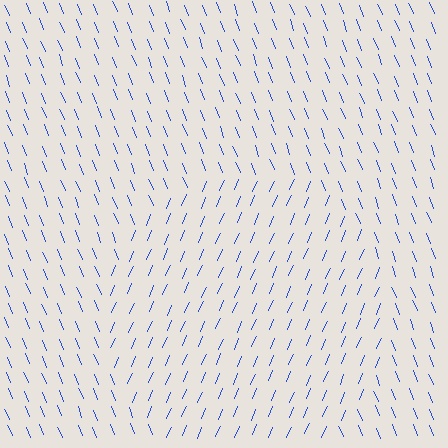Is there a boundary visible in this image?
Yes, there is a texture boundary formed by a change in line orientation.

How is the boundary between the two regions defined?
The boundary is defined purely by a change in line orientation (approximately 45 degrees difference). All lines are the same color and thickness.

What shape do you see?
I see a circle.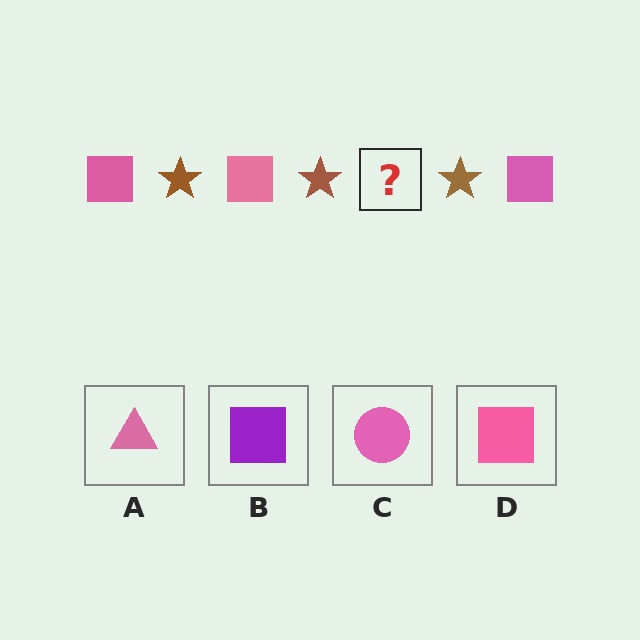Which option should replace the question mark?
Option D.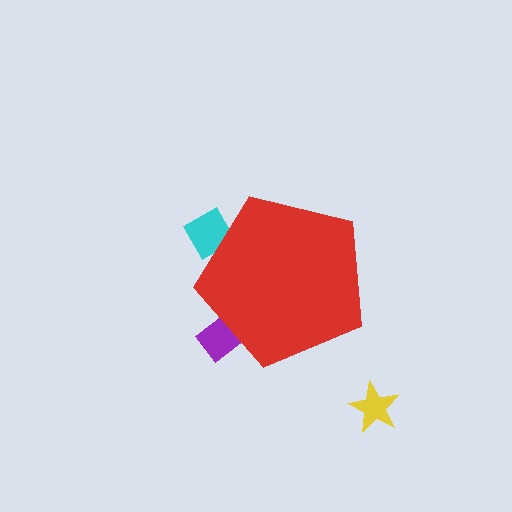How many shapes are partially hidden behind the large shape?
2 shapes are partially hidden.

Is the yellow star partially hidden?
No, the yellow star is fully visible.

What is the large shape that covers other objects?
A red pentagon.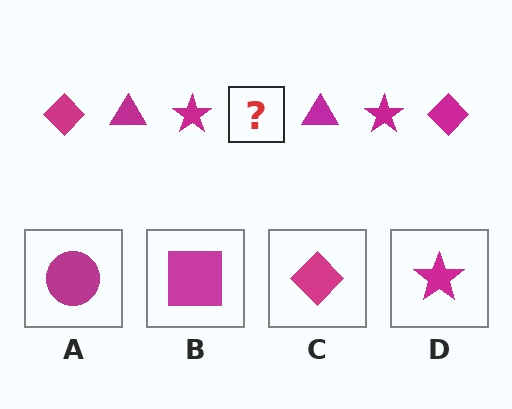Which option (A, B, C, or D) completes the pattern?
C.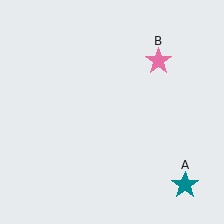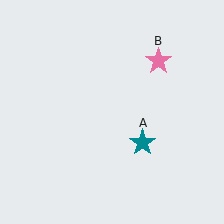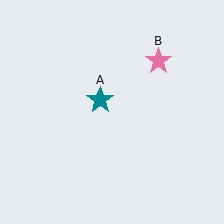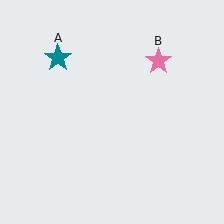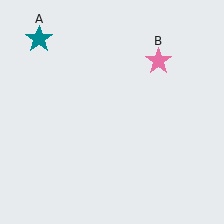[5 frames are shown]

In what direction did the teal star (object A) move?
The teal star (object A) moved up and to the left.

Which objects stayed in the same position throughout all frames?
Pink star (object B) remained stationary.